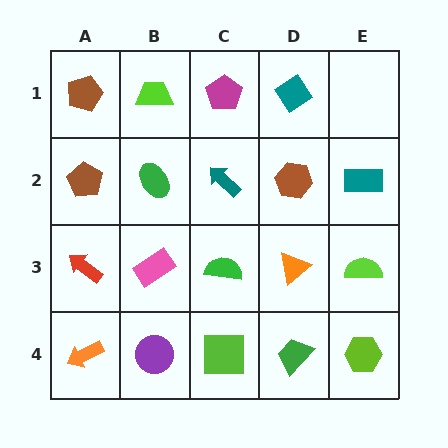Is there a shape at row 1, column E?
No, that cell is empty.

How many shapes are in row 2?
5 shapes.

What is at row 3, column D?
An orange triangle.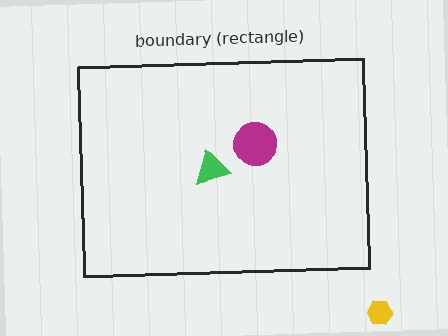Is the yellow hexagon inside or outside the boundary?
Outside.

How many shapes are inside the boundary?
2 inside, 1 outside.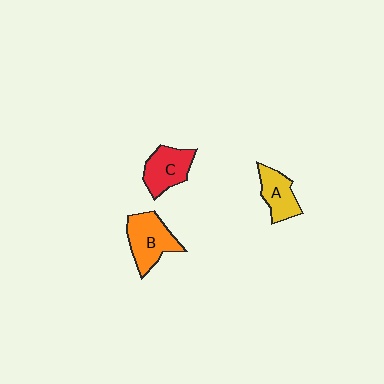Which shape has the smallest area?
Shape A (yellow).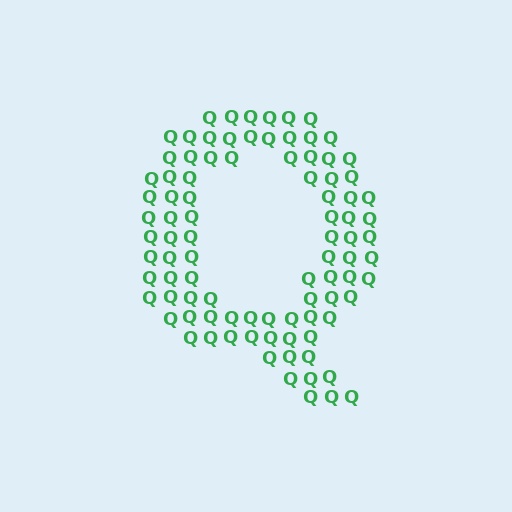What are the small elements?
The small elements are letter Q's.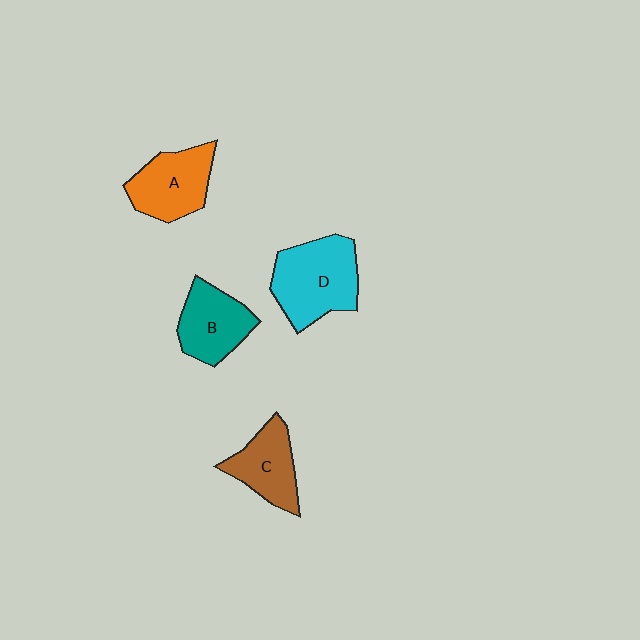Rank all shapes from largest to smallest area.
From largest to smallest: D (cyan), A (orange), B (teal), C (brown).